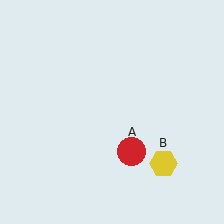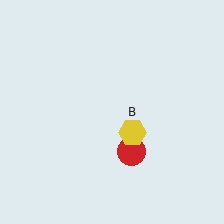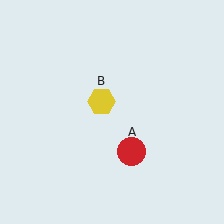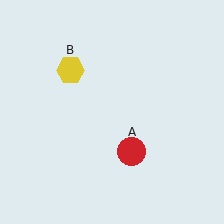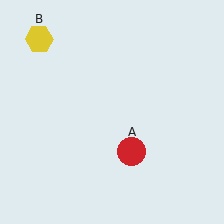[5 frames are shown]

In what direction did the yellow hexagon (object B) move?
The yellow hexagon (object B) moved up and to the left.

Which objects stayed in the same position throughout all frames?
Red circle (object A) remained stationary.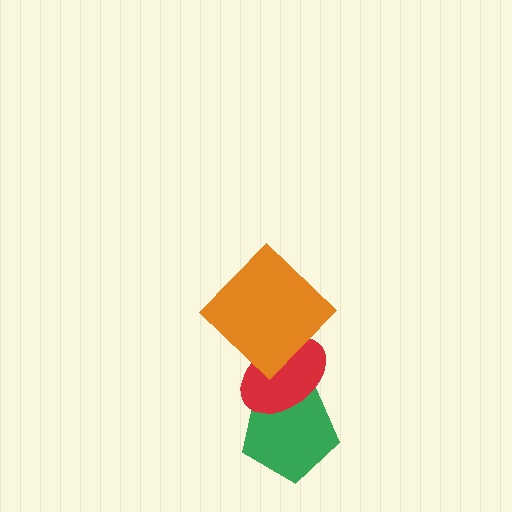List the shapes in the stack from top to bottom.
From top to bottom: the orange diamond, the red ellipse, the green pentagon.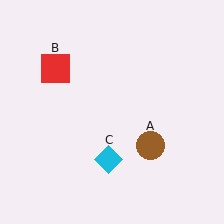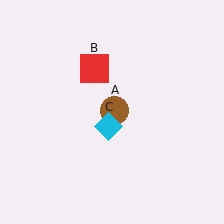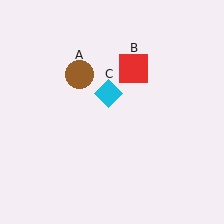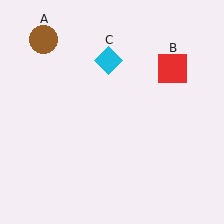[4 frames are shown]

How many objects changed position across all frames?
3 objects changed position: brown circle (object A), red square (object B), cyan diamond (object C).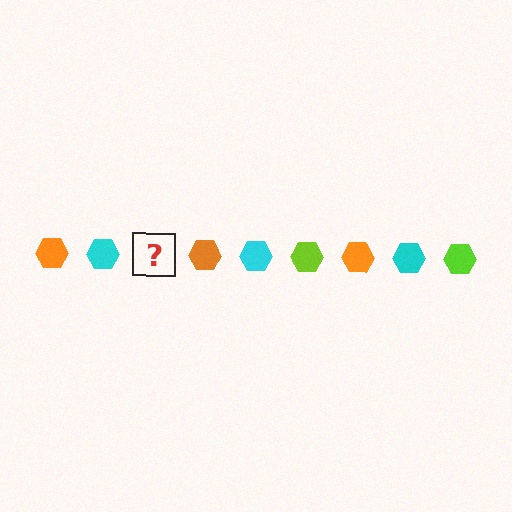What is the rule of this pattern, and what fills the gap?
The rule is that the pattern cycles through orange, cyan, lime hexagons. The gap should be filled with a lime hexagon.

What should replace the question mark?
The question mark should be replaced with a lime hexagon.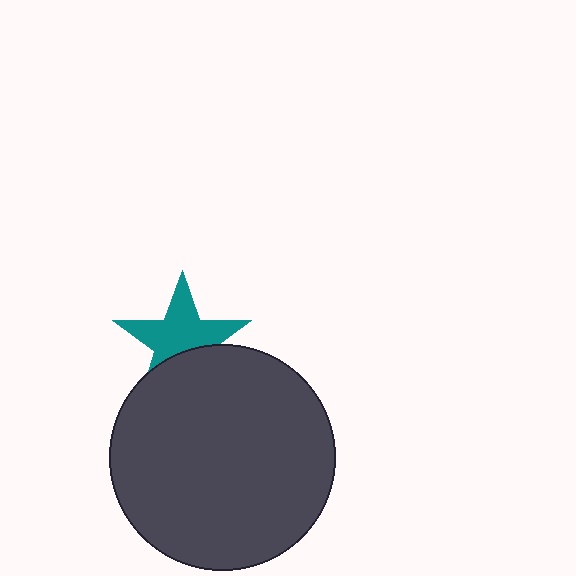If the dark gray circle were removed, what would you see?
You would see the complete teal star.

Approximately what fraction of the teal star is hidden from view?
Roughly 35% of the teal star is hidden behind the dark gray circle.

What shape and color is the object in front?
The object in front is a dark gray circle.